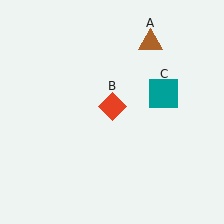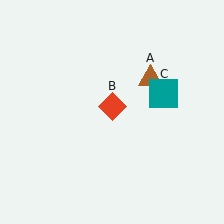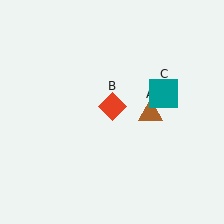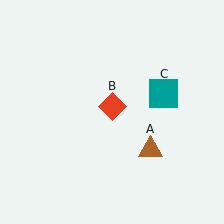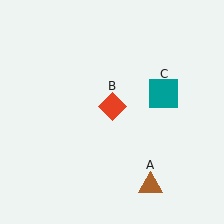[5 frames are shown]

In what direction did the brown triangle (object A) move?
The brown triangle (object A) moved down.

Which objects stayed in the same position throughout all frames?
Red diamond (object B) and teal square (object C) remained stationary.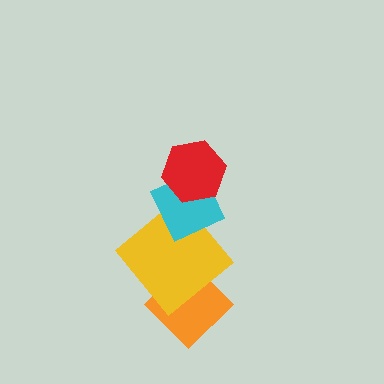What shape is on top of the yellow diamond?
The cyan diamond is on top of the yellow diamond.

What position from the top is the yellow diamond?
The yellow diamond is 3rd from the top.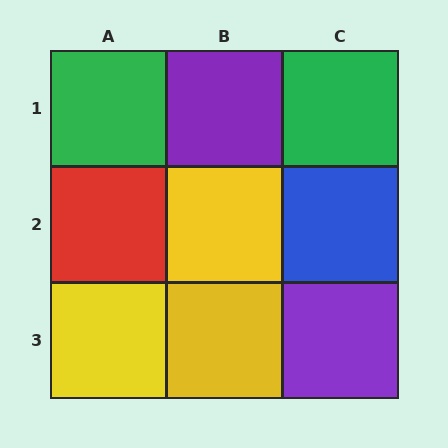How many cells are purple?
2 cells are purple.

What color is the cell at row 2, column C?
Blue.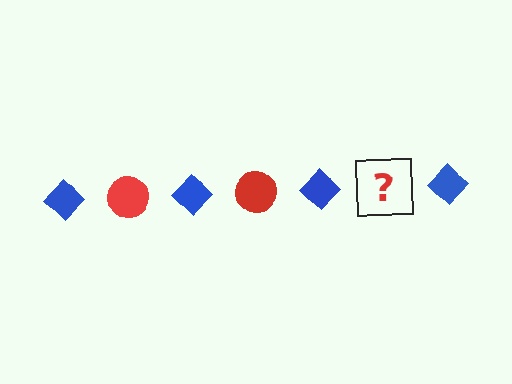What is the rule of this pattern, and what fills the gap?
The rule is that the pattern alternates between blue diamond and red circle. The gap should be filled with a red circle.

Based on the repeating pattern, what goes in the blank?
The blank should be a red circle.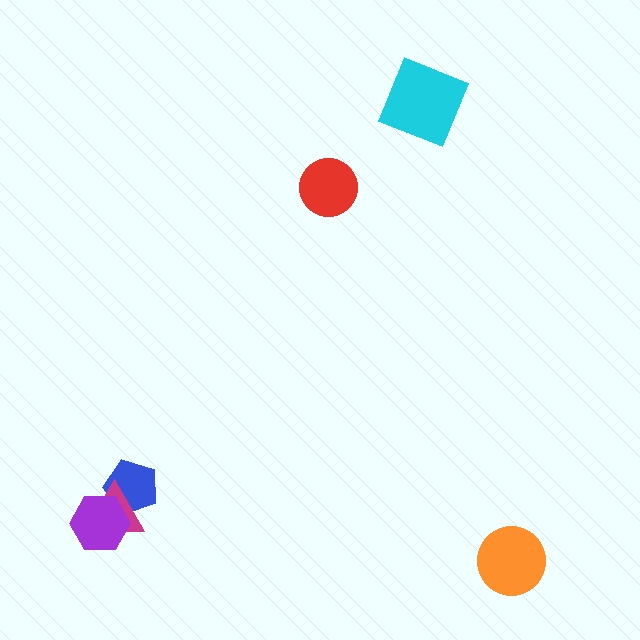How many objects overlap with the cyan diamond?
0 objects overlap with the cyan diamond.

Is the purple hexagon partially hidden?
No, no other shape covers it.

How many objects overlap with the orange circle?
0 objects overlap with the orange circle.